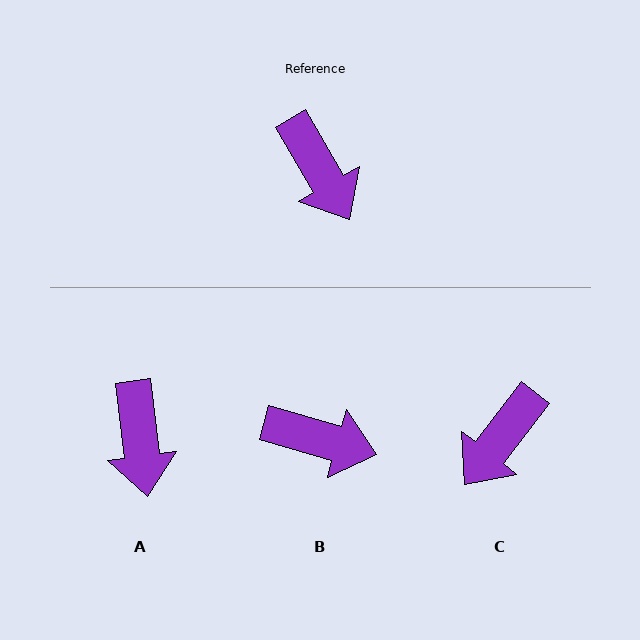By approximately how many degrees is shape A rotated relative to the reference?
Approximately 23 degrees clockwise.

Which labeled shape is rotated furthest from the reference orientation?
C, about 68 degrees away.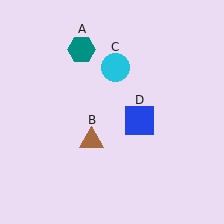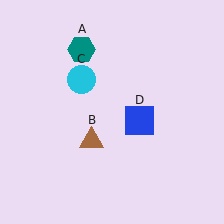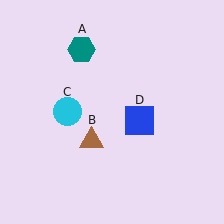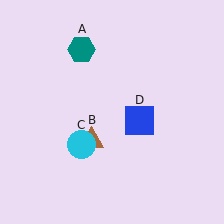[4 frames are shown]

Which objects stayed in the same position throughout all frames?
Teal hexagon (object A) and brown triangle (object B) and blue square (object D) remained stationary.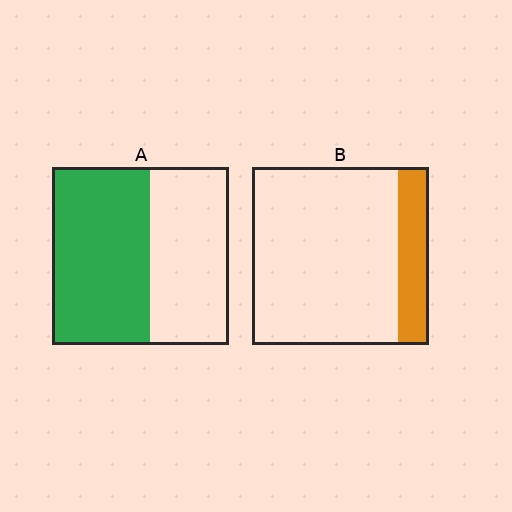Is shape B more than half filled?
No.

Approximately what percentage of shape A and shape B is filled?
A is approximately 55% and B is approximately 20%.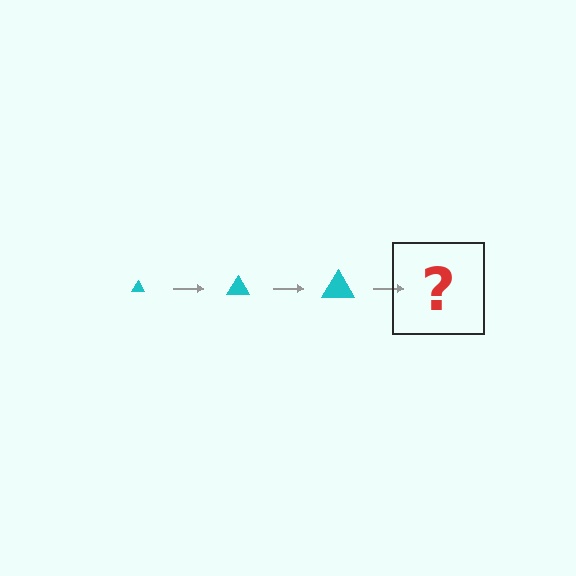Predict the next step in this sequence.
The next step is a cyan triangle, larger than the previous one.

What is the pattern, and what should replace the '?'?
The pattern is that the triangle gets progressively larger each step. The '?' should be a cyan triangle, larger than the previous one.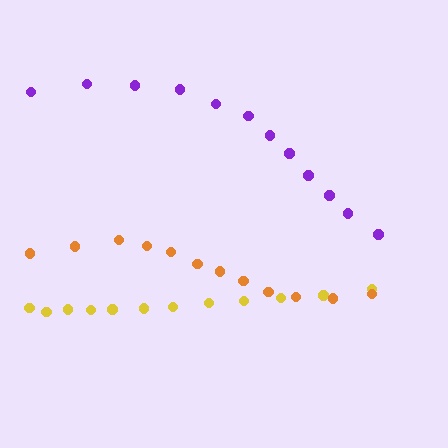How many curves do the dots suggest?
There are 3 distinct paths.